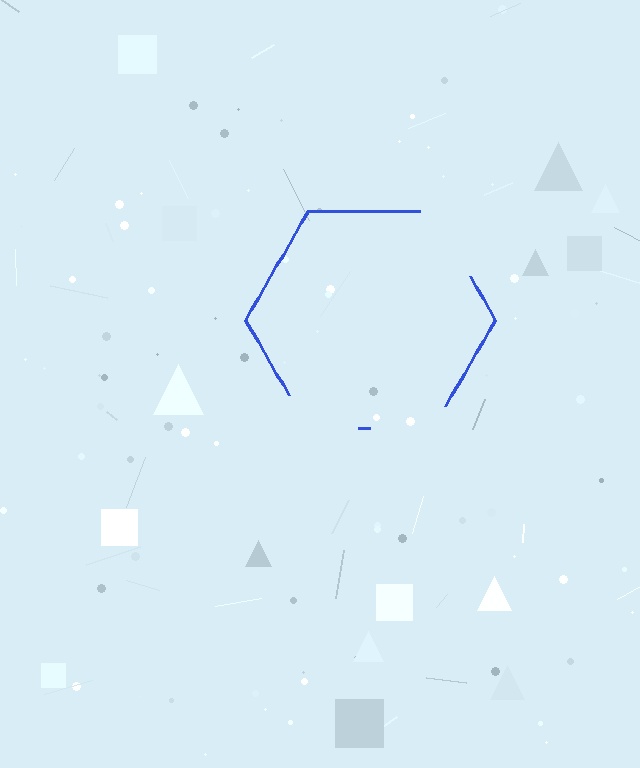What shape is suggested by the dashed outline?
The dashed outline suggests a hexagon.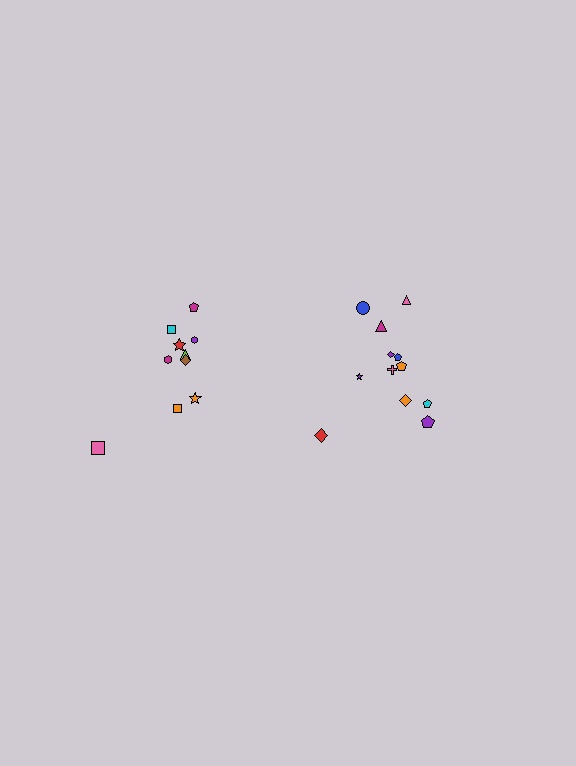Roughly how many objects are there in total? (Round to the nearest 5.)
Roughly 20 objects in total.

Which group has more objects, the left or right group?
The right group.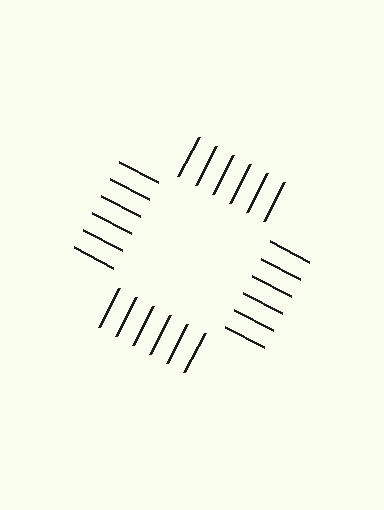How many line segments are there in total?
24 — 6 along each of the 4 edges.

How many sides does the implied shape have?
4 sides — the line-ends trace a square.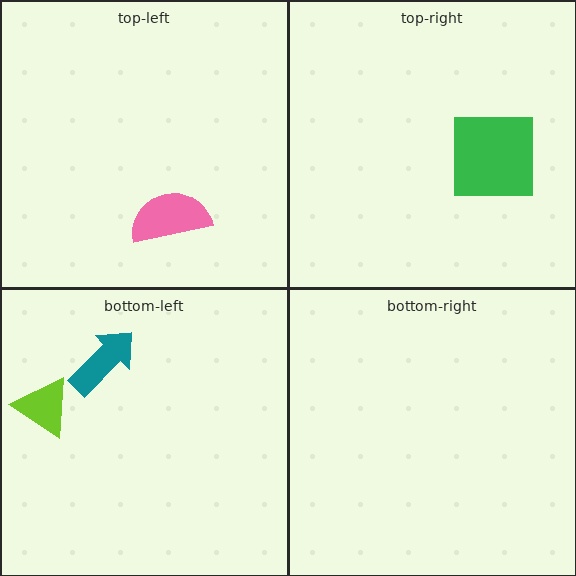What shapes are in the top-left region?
The pink semicircle.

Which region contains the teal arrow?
The bottom-left region.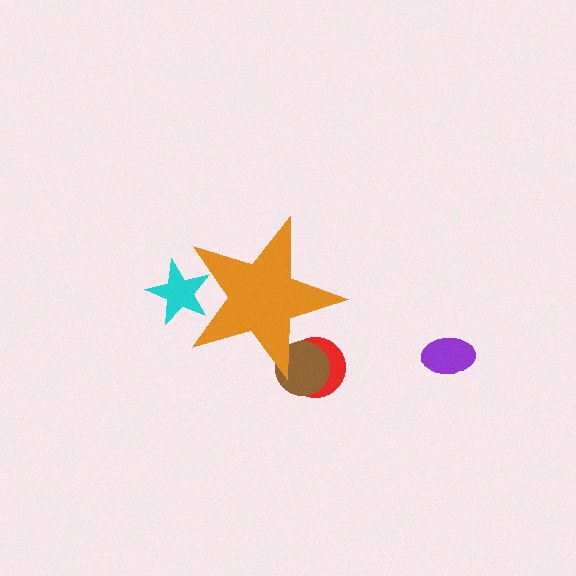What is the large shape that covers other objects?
An orange star.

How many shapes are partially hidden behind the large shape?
3 shapes are partially hidden.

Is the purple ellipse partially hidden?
No, the purple ellipse is fully visible.